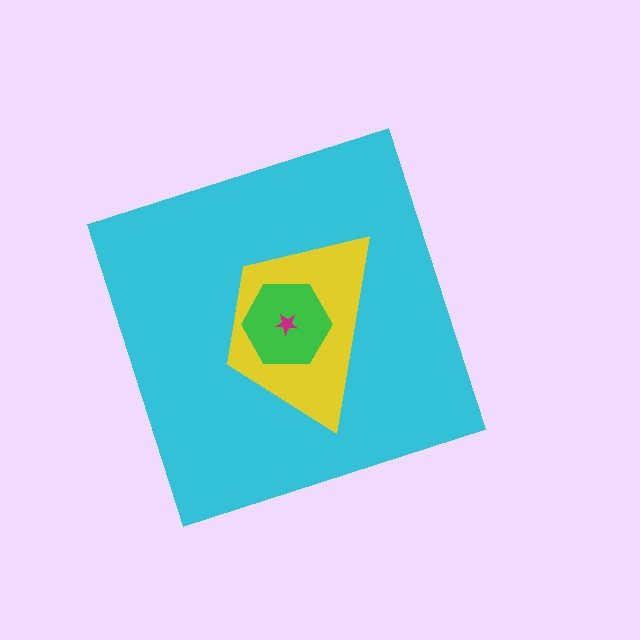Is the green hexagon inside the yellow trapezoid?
Yes.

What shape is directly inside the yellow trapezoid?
The green hexagon.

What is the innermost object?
The magenta star.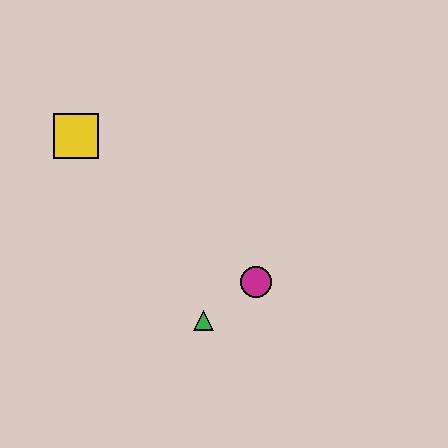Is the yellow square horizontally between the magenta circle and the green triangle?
No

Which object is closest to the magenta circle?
The green triangle is closest to the magenta circle.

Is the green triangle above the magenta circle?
No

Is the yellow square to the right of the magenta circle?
No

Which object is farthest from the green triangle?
The yellow square is farthest from the green triangle.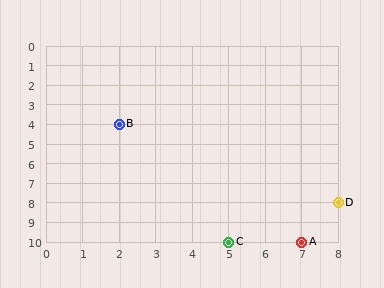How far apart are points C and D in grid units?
Points C and D are 3 columns and 2 rows apart (about 3.6 grid units diagonally).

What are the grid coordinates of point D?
Point D is at grid coordinates (8, 8).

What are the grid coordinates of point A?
Point A is at grid coordinates (7, 10).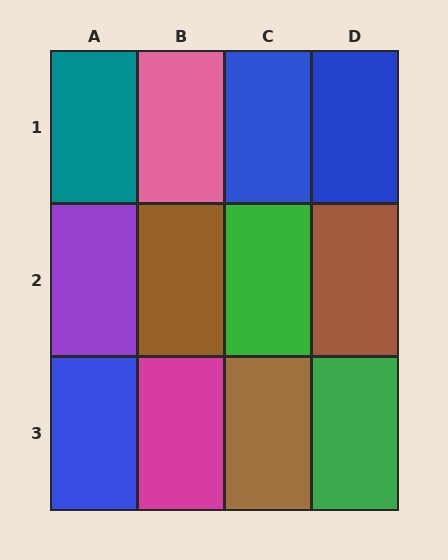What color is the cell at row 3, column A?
Blue.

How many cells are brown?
3 cells are brown.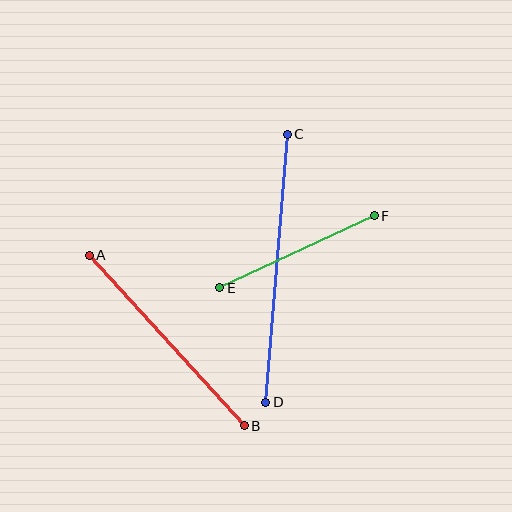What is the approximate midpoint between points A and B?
The midpoint is at approximately (167, 341) pixels.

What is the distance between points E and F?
The distance is approximately 170 pixels.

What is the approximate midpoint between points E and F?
The midpoint is at approximately (297, 252) pixels.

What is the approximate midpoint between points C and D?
The midpoint is at approximately (276, 268) pixels.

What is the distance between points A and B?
The distance is approximately 231 pixels.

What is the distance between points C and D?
The distance is approximately 269 pixels.